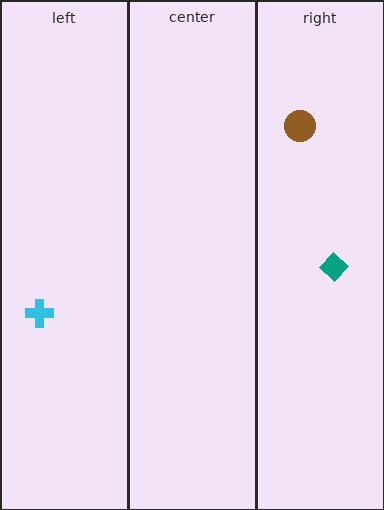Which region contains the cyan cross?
The left region.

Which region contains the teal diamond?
The right region.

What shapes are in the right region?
The teal diamond, the brown circle.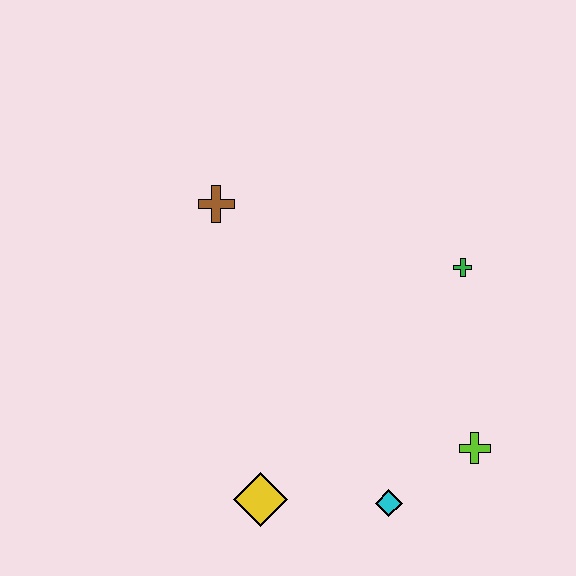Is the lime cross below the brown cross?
Yes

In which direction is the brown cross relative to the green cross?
The brown cross is to the left of the green cross.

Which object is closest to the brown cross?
The green cross is closest to the brown cross.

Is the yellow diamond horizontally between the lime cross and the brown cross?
Yes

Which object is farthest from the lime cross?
The brown cross is farthest from the lime cross.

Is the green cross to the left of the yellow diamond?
No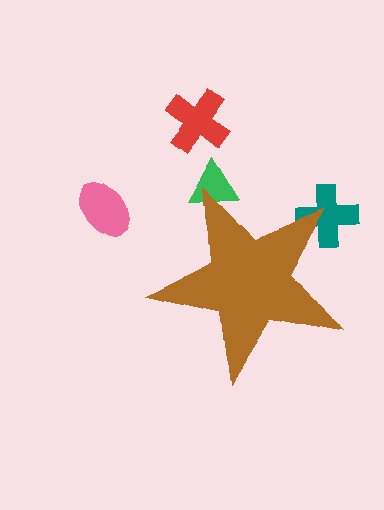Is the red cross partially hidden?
No, the red cross is fully visible.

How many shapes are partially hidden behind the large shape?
2 shapes are partially hidden.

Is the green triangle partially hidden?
Yes, the green triangle is partially hidden behind the brown star.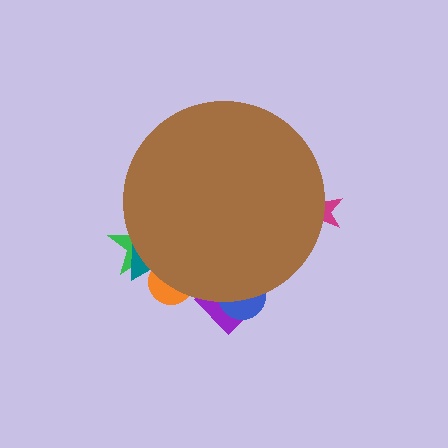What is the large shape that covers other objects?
A brown circle.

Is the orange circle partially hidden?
Yes, the orange circle is partially hidden behind the brown circle.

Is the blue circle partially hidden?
Yes, the blue circle is partially hidden behind the brown circle.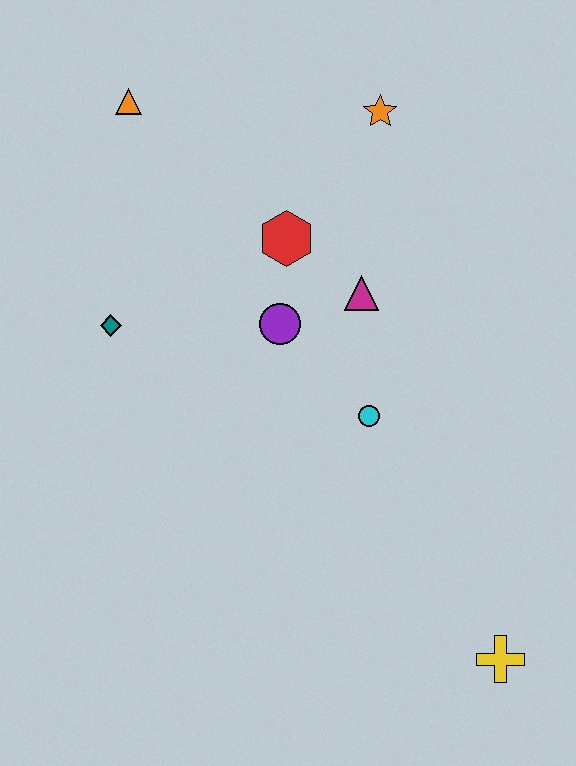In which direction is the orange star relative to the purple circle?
The orange star is above the purple circle.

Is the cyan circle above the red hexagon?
No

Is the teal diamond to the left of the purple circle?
Yes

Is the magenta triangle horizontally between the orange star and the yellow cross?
No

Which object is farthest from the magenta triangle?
The yellow cross is farthest from the magenta triangle.